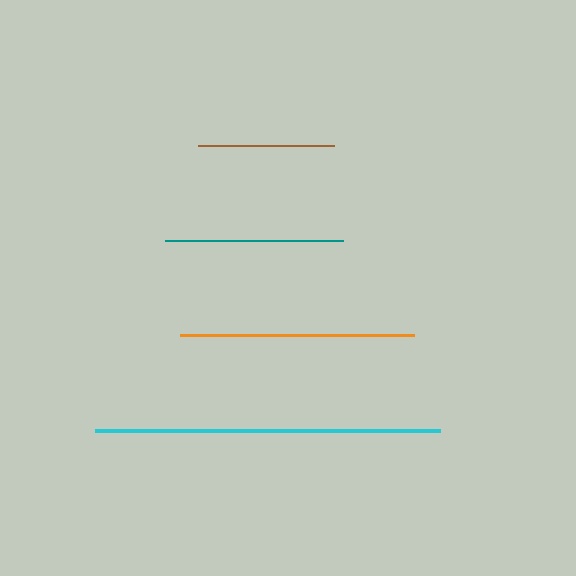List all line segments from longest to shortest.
From longest to shortest: cyan, orange, teal, brown.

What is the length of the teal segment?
The teal segment is approximately 178 pixels long.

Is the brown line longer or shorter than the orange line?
The orange line is longer than the brown line.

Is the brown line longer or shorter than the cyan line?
The cyan line is longer than the brown line.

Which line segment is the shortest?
The brown line is the shortest at approximately 136 pixels.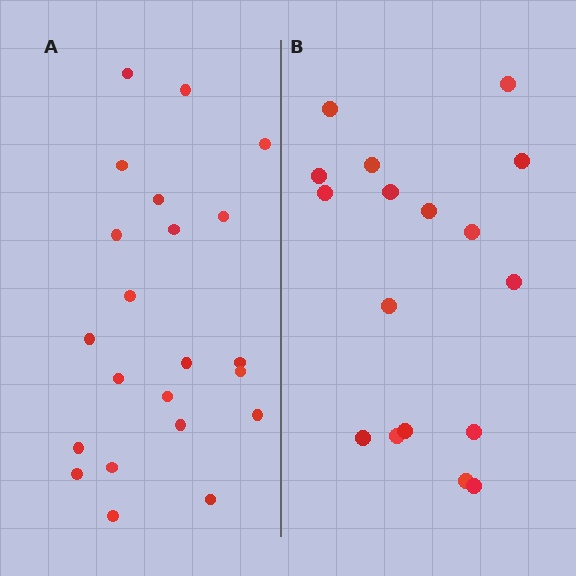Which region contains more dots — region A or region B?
Region A (the left region) has more dots.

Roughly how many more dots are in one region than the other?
Region A has about 5 more dots than region B.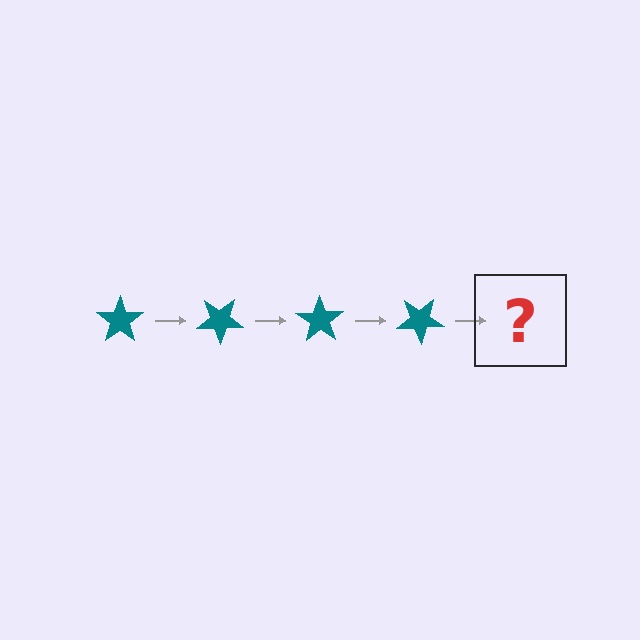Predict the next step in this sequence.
The next step is a teal star rotated 140 degrees.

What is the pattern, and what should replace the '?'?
The pattern is that the star rotates 35 degrees each step. The '?' should be a teal star rotated 140 degrees.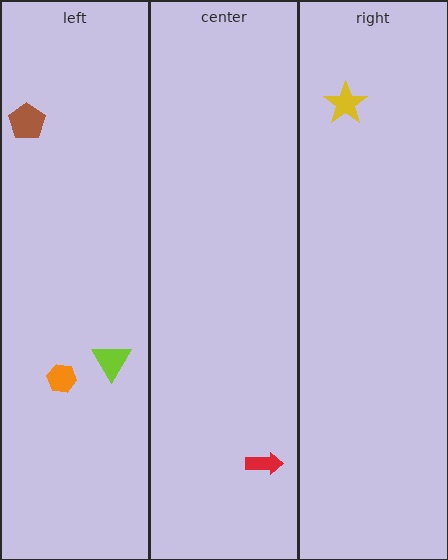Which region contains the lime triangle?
The left region.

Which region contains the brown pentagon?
The left region.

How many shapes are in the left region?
3.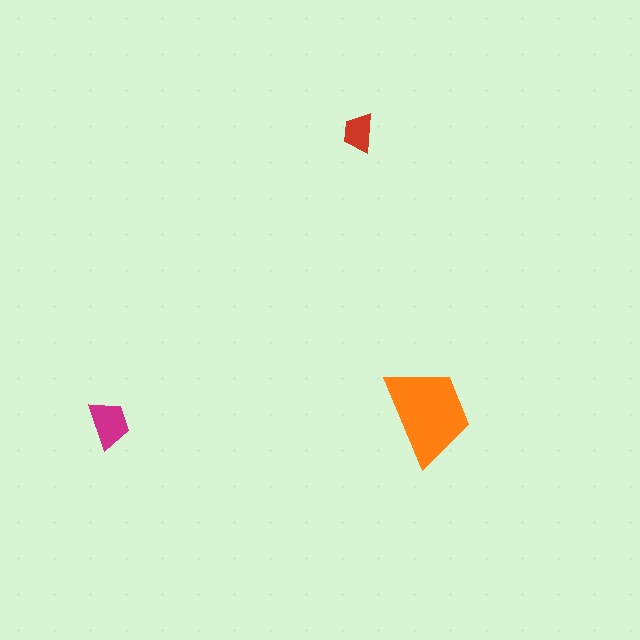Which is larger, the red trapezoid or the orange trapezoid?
The orange one.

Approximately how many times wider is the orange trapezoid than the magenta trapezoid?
About 2 times wider.